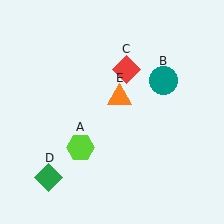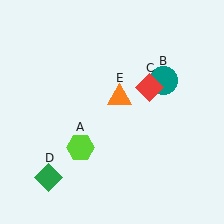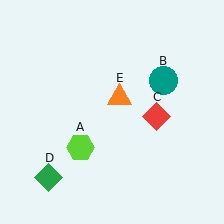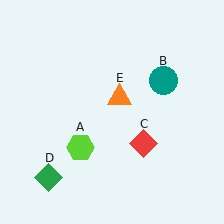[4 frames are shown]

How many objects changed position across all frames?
1 object changed position: red diamond (object C).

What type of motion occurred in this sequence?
The red diamond (object C) rotated clockwise around the center of the scene.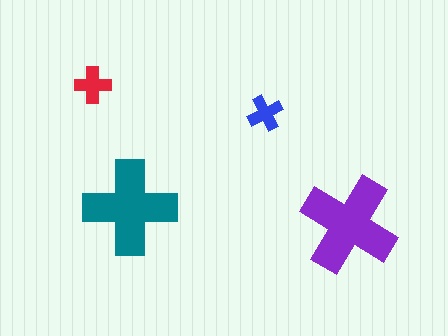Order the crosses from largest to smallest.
the purple one, the teal one, the red one, the blue one.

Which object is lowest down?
The purple cross is bottommost.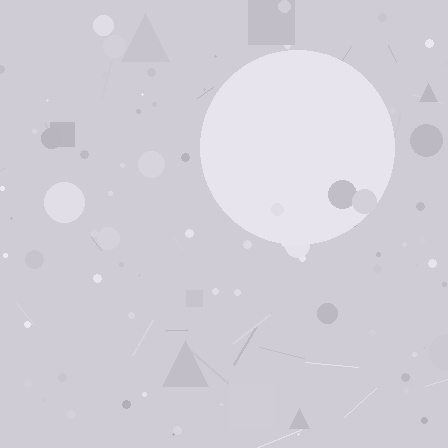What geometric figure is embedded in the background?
A circle is embedded in the background.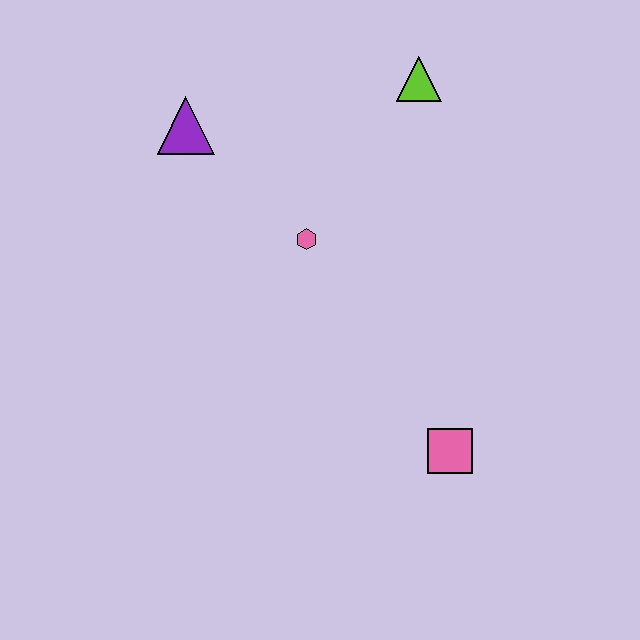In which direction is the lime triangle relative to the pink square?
The lime triangle is above the pink square.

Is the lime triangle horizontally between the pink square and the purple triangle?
Yes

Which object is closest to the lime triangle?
The pink hexagon is closest to the lime triangle.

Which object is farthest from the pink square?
The purple triangle is farthest from the pink square.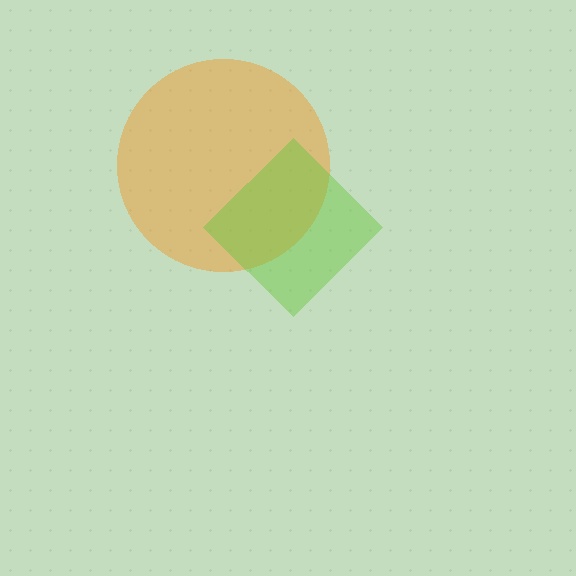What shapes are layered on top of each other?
The layered shapes are: an orange circle, a lime diamond.